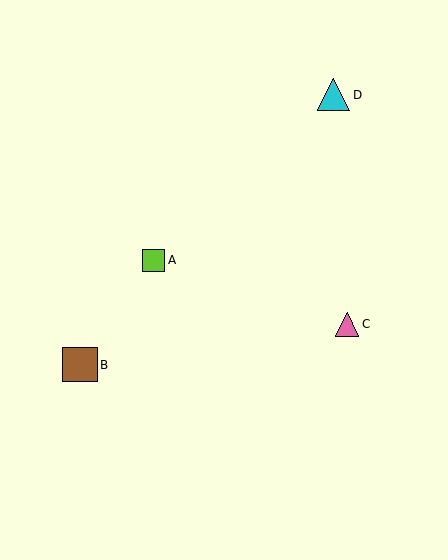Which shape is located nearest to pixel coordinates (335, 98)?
The cyan triangle (labeled D) at (334, 95) is nearest to that location.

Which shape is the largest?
The brown square (labeled B) is the largest.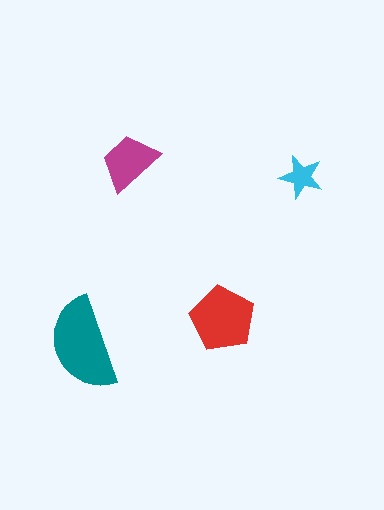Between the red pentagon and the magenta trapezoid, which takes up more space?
The red pentagon.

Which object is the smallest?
The cyan star.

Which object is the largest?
The teal semicircle.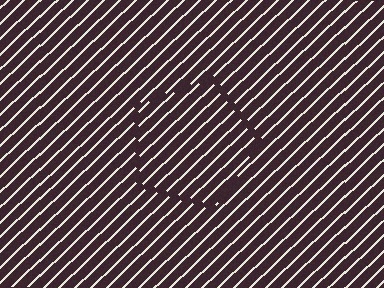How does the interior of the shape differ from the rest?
The interior of the shape contains the same grating, shifted by half a period — the contour is defined by the phase discontinuity where line-ends from the inner and outer gratings abut.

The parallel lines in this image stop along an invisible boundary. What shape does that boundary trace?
An illusory pentagon. The interior of the shape contains the same grating, shifted by half a period — the contour is defined by the phase discontinuity where line-ends from the inner and outer gratings abut.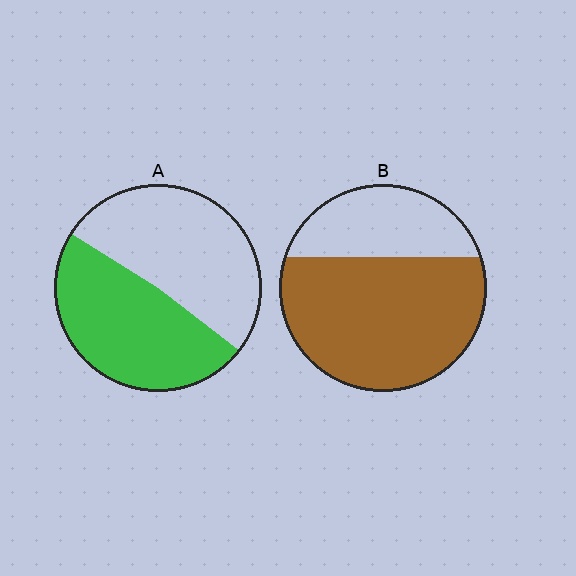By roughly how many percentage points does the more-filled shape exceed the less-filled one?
By roughly 20 percentage points (B over A).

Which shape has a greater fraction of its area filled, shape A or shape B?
Shape B.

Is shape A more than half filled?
Roughly half.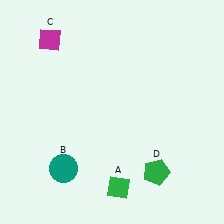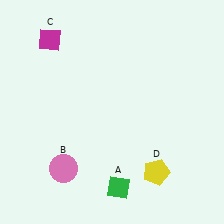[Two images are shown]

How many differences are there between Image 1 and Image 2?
There are 2 differences between the two images.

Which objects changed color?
B changed from teal to pink. D changed from green to yellow.